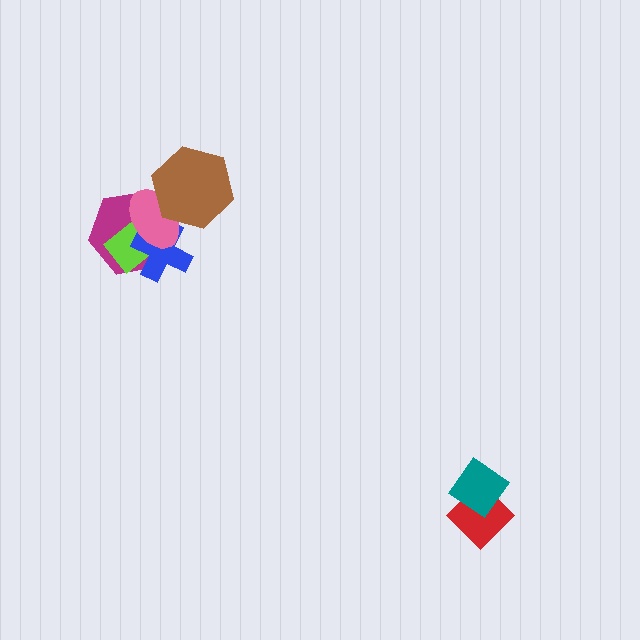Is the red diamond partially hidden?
Yes, it is partially covered by another shape.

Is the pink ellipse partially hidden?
Yes, it is partially covered by another shape.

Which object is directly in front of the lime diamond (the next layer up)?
The blue cross is directly in front of the lime diamond.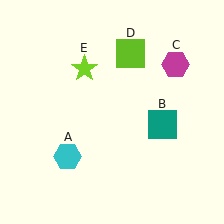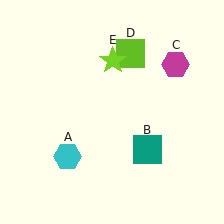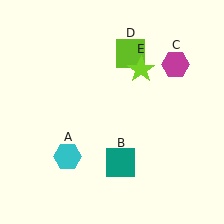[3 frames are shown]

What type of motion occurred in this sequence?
The teal square (object B), lime star (object E) rotated clockwise around the center of the scene.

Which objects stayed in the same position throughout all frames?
Cyan hexagon (object A) and magenta hexagon (object C) and lime square (object D) remained stationary.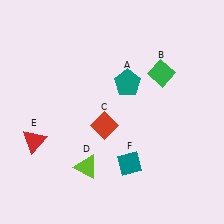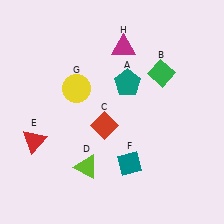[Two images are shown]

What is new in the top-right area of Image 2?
A magenta triangle (H) was added in the top-right area of Image 2.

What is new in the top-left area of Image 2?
A yellow circle (G) was added in the top-left area of Image 2.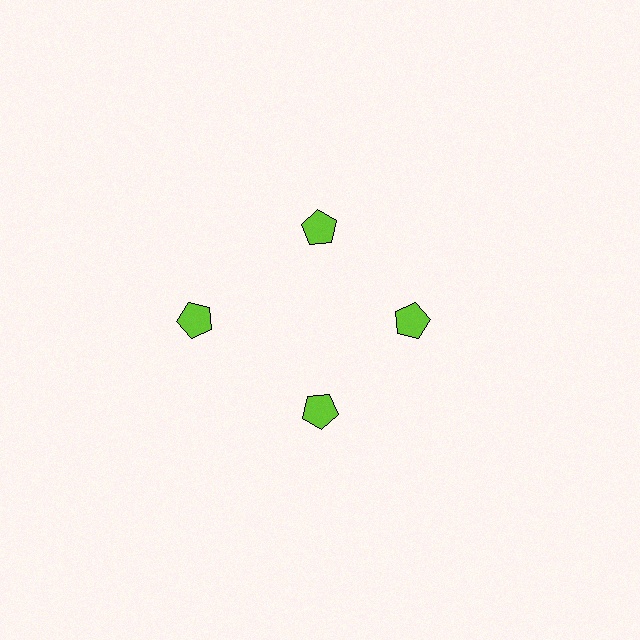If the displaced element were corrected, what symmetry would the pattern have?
It would have 4-fold rotational symmetry — the pattern would map onto itself every 90 degrees.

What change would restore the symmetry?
The symmetry would be restored by moving it inward, back onto the ring so that all 4 pentagons sit at equal angles and equal distance from the center.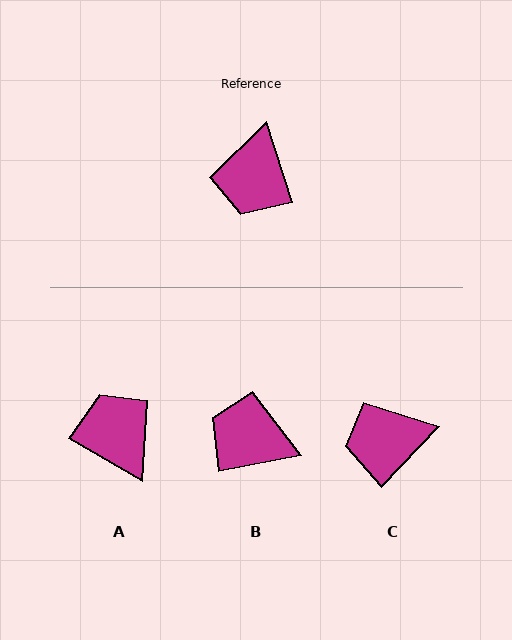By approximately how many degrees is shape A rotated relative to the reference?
Approximately 138 degrees clockwise.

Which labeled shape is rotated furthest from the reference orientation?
A, about 138 degrees away.